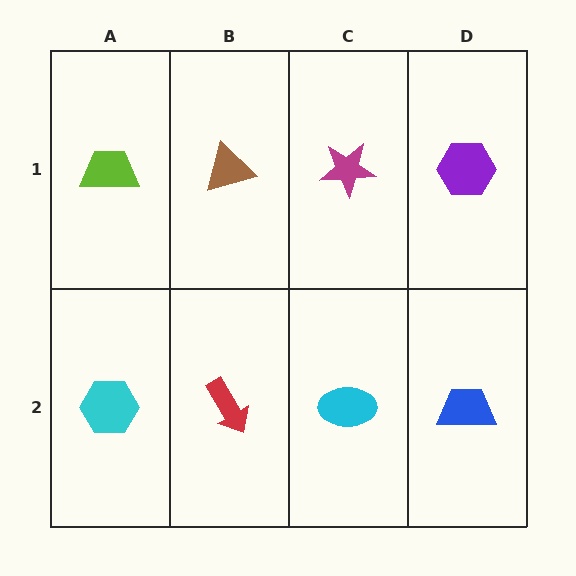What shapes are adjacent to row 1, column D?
A blue trapezoid (row 2, column D), a magenta star (row 1, column C).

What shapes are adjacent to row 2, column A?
A lime trapezoid (row 1, column A), a red arrow (row 2, column B).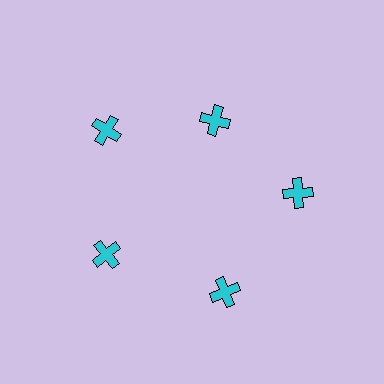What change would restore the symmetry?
The symmetry would be restored by moving it outward, back onto the ring so that all 5 crosses sit at equal angles and equal distance from the center.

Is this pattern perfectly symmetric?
No. The 5 cyan crosses are arranged in a ring, but one element near the 1 o'clock position is pulled inward toward the center, breaking the 5-fold rotational symmetry.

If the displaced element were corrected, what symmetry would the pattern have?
It would have 5-fold rotational symmetry — the pattern would map onto itself every 72 degrees.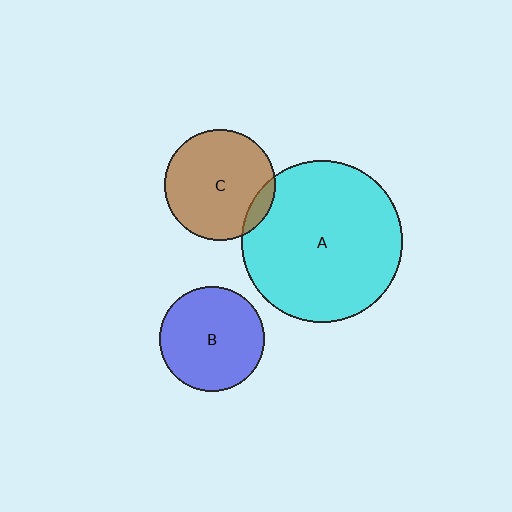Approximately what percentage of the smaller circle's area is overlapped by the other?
Approximately 10%.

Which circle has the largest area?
Circle A (cyan).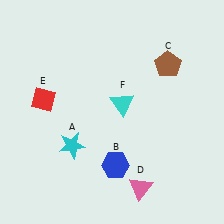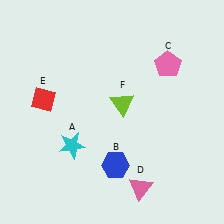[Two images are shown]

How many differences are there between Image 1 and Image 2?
There are 2 differences between the two images.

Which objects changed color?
C changed from brown to pink. F changed from cyan to lime.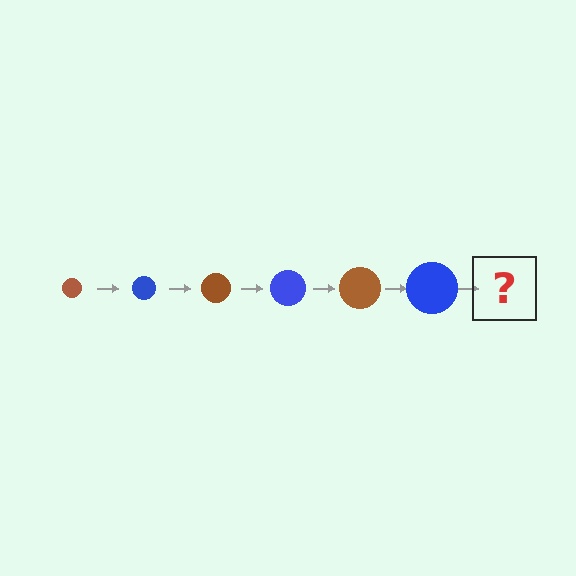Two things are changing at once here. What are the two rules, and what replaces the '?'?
The two rules are that the circle grows larger each step and the color cycles through brown and blue. The '?' should be a brown circle, larger than the previous one.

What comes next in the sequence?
The next element should be a brown circle, larger than the previous one.